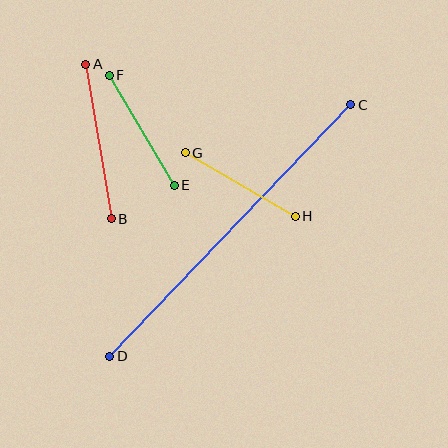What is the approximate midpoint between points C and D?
The midpoint is at approximately (230, 230) pixels.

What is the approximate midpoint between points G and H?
The midpoint is at approximately (240, 184) pixels.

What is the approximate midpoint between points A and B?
The midpoint is at approximately (99, 141) pixels.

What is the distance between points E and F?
The distance is approximately 128 pixels.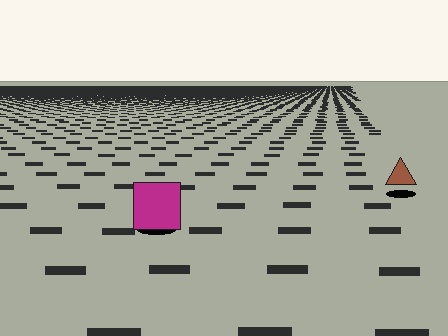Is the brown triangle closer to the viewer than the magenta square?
No. The magenta square is closer — you can tell from the texture gradient: the ground texture is coarser near it.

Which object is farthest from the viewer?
The brown triangle is farthest from the viewer. It appears smaller and the ground texture around it is denser.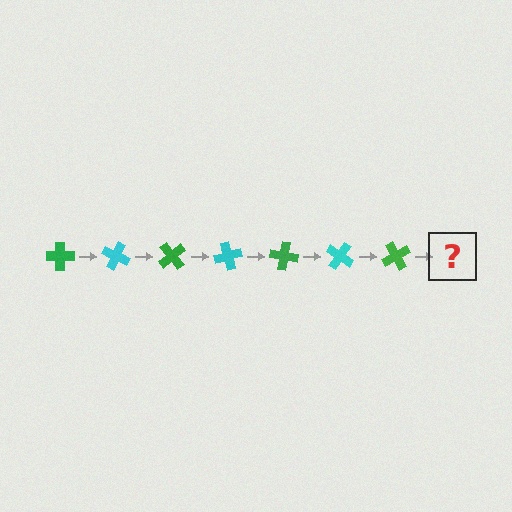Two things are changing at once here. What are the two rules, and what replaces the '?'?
The two rules are that it rotates 25 degrees each step and the color cycles through green and cyan. The '?' should be a cyan cross, rotated 175 degrees from the start.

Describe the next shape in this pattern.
It should be a cyan cross, rotated 175 degrees from the start.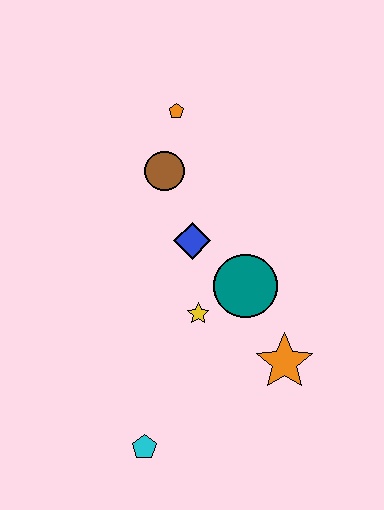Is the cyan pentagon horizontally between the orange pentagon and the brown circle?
No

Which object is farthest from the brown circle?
The cyan pentagon is farthest from the brown circle.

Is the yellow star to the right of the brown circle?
Yes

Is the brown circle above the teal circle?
Yes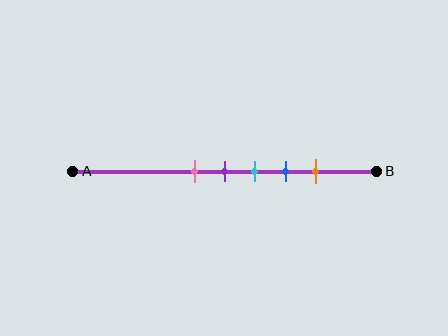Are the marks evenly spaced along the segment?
Yes, the marks are approximately evenly spaced.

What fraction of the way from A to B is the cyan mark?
The cyan mark is approximately 60% (0.6) of the way from A to B.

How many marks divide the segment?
There are 5 marks dividing the segment.